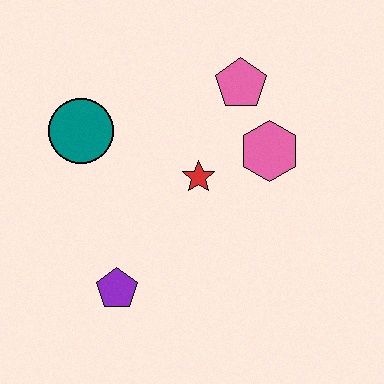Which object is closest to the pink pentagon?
The pink hexagon is closest to the pink pentagon.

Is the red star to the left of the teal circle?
No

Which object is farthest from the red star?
The purple pentagon is farthest from the red star.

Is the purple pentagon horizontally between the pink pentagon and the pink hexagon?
No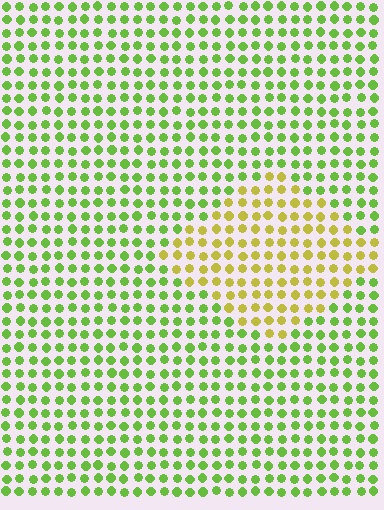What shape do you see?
I see a diamond.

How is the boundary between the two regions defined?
The boundary is defined purely by a slight shift in hue (about 42 degrees). Spacing, size, and orientation are identical on both sides.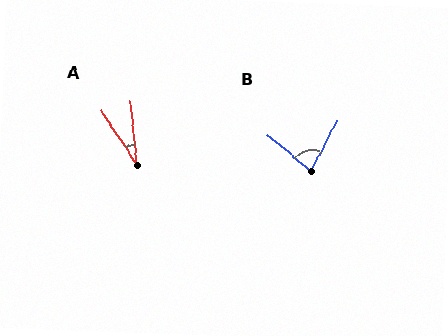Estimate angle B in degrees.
Approximately 78 degrees.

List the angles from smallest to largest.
A (28°), B (78°).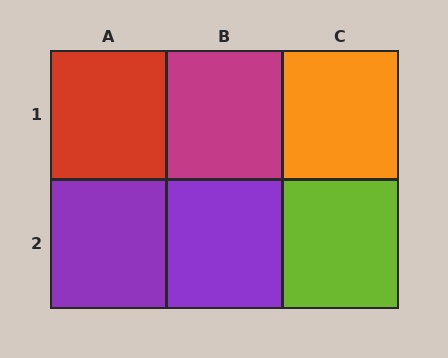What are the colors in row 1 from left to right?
Red, magenta, orange.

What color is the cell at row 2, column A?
Purple.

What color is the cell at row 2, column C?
Lime.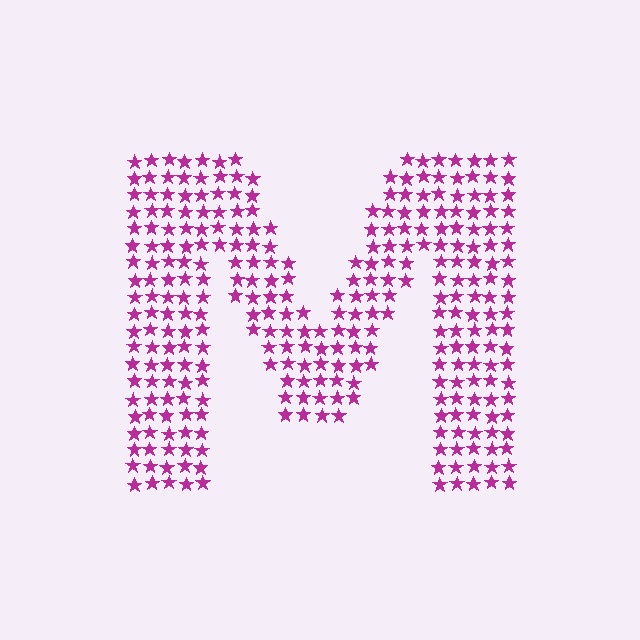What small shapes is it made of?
It is made of small stars.